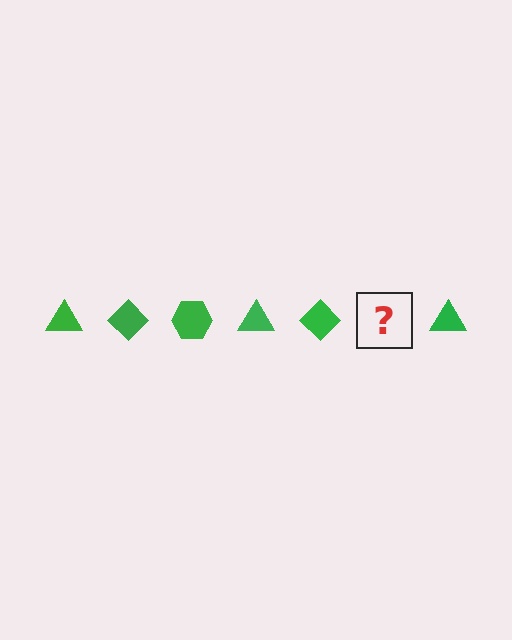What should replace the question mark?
The question mark should be replaced with a green hexagon.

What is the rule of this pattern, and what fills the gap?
The rule is that the pattern cycles through triangle, diamond, hexagon shapes in green. The gap should be filled with a green hexagon.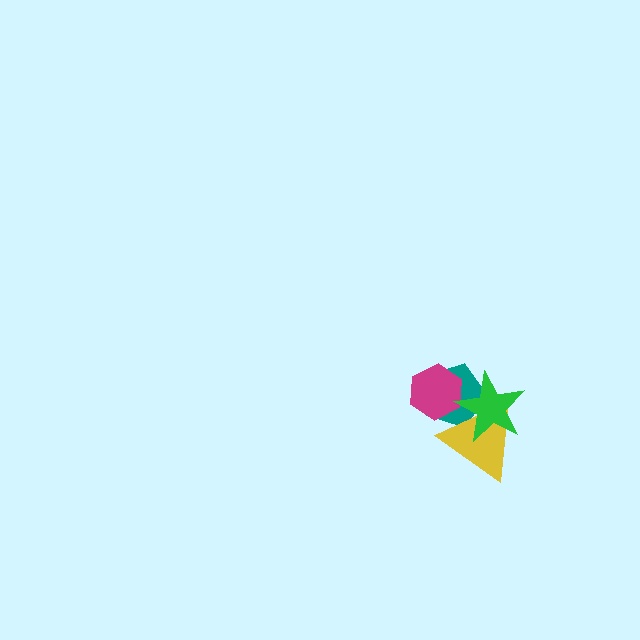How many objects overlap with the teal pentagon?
3 objects overlap with the teal pentagon.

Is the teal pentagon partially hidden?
Yes, it is partially covered by another shape.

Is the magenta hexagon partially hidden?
Yes, it is partially covered by another shape.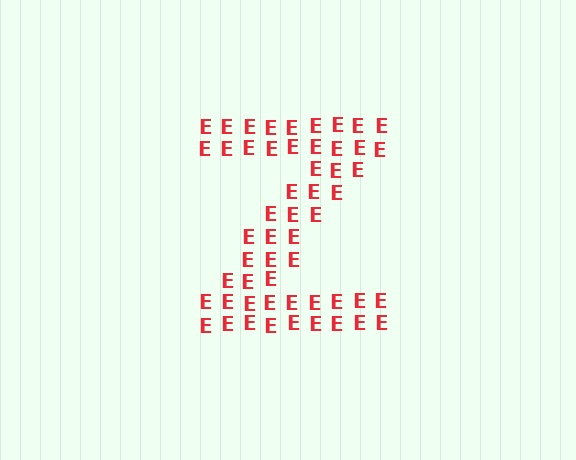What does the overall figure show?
The overall figure shows the letter Z.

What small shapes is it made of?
It is made of small letter E's.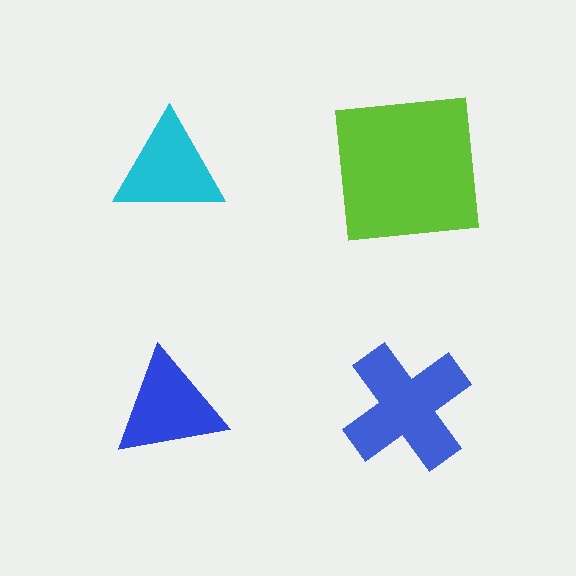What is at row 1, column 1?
A cyan triangle.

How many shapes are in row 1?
2 shapes.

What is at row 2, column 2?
A blue cross.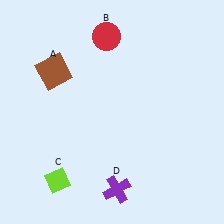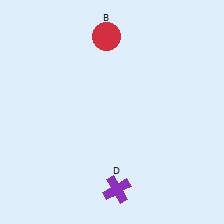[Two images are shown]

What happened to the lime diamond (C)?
The lime diamond (C) was removed in Image 2. It was in the bottom-left area of Image 1.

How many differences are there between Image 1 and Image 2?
There are 2 differences between the two images.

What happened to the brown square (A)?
The brown square (A) was removed in Image 2. It was in the top-left area of Image 1.